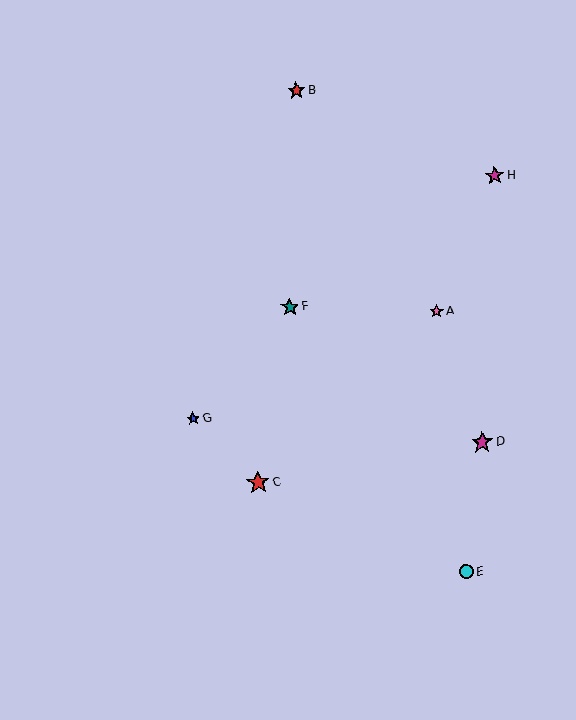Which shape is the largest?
The red star (labeled C) is the largest.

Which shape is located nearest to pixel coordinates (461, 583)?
The cyan circle (labeled E) at (466, 572) is nearest to that location.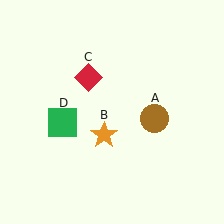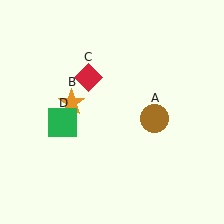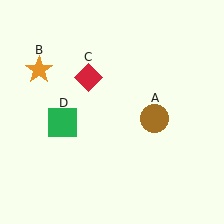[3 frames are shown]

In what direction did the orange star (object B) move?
The orange star (object B) moved up and to the left.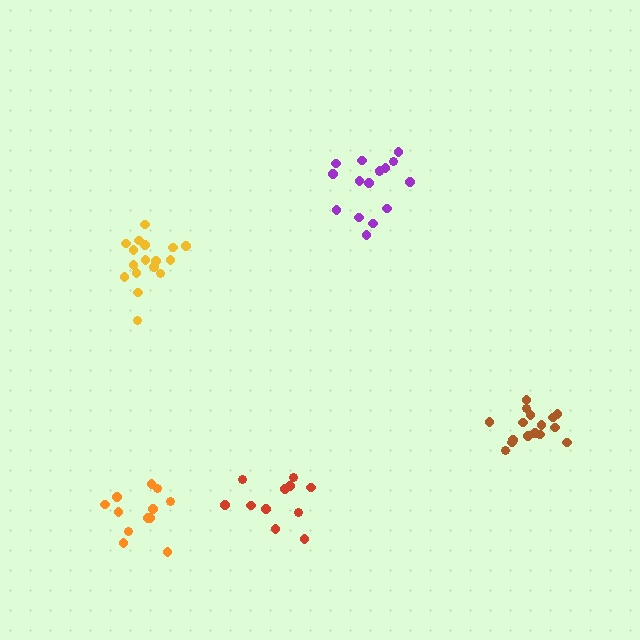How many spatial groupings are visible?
There are 5 spatial groupings.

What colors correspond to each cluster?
The clusters are colored: purple, brown, orange, yellow, red.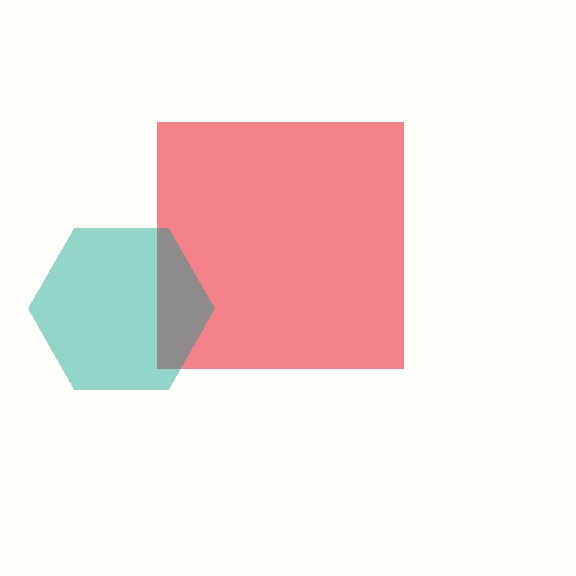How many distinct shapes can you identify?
There are 2 distinct shapes: a red square, a teal hexagon.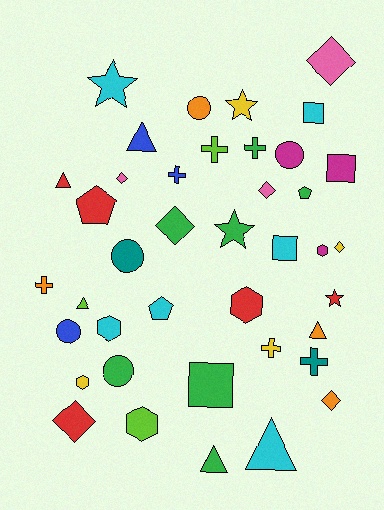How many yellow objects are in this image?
There are 4 yellow objects.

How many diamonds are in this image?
There are 7 diamonds.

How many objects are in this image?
There are 40 objects.